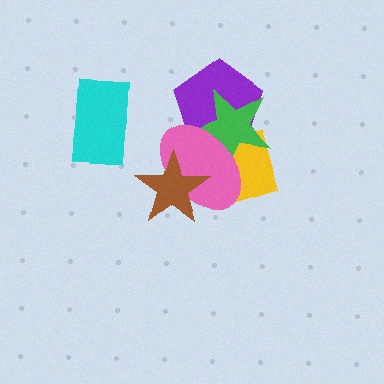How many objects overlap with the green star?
3 objects overlap with the green star.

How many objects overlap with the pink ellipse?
4 objects overlap with the pink ellipse.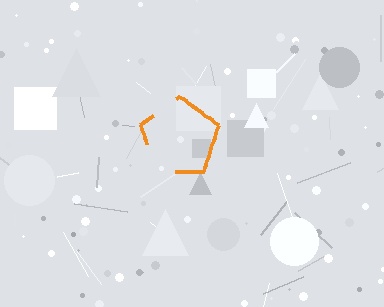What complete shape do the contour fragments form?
The contour fragments form a pentagon.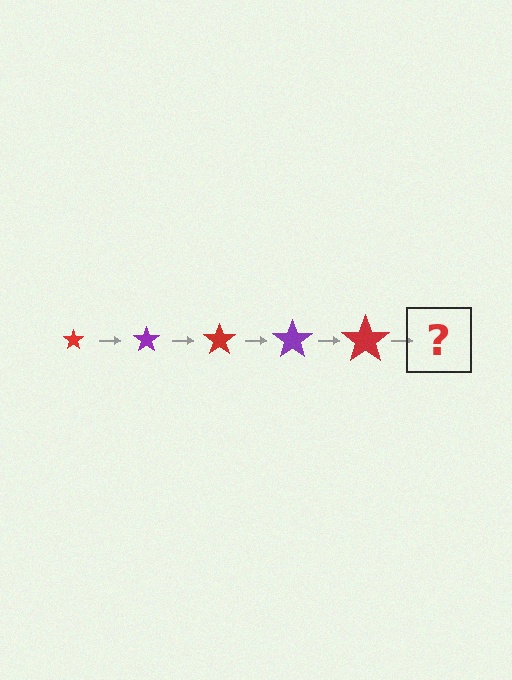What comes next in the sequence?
The next element should be a purple star, larger than the previous one.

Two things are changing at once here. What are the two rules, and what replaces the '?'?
The two rules are that the star grows larger each step and the color cycles through red and purple. The '?' should be a purple star, larger than the previous one.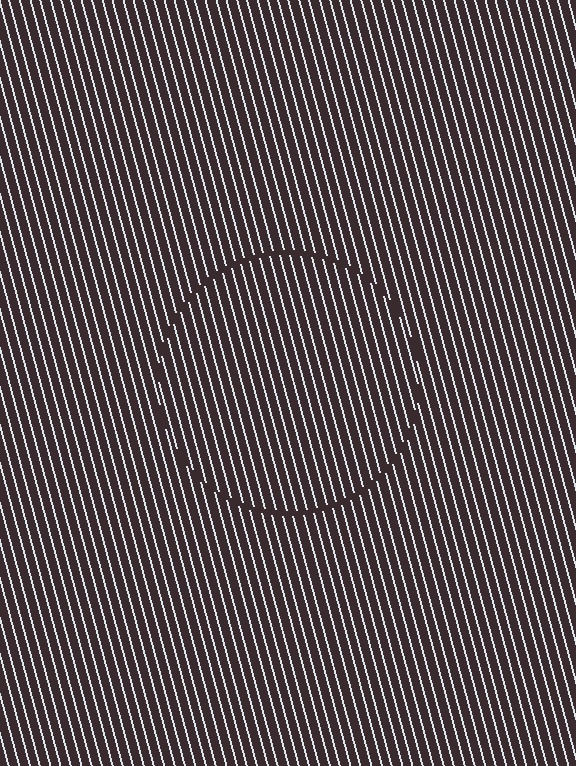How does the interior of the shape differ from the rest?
The interior of the shape contains the same grating, shifted by half a period — the contour is defined by the phase discontinuity where line-ends from the inner and outer gratings abut.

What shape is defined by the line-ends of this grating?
An illusory circle. The interior of the shape contains the same grating, shifted by half a period — the contour is defined by the phase discontinuity where line-ends from the inner and outer gratings abut.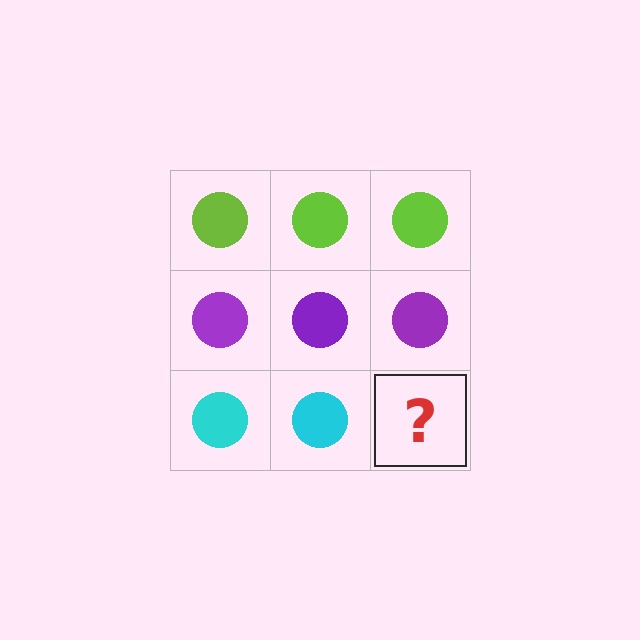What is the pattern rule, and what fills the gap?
The rule is that each row has a consistent color. The gap should be filled with a cyan circle.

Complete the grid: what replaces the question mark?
The question mark should be replaced with a cyan circle.